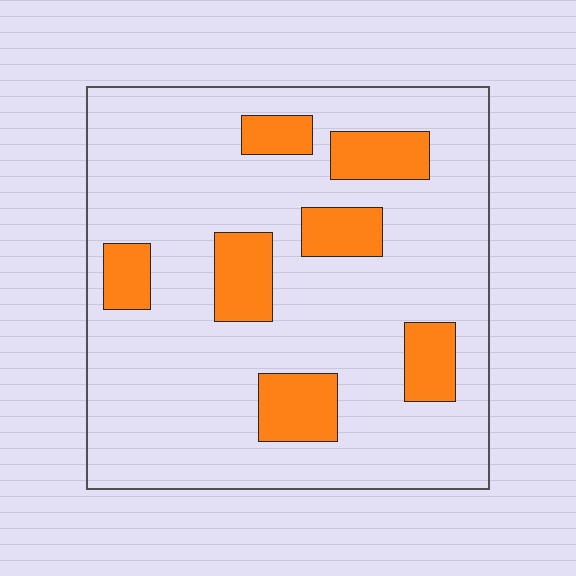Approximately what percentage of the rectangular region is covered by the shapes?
Approximately 20%.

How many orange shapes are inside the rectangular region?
7.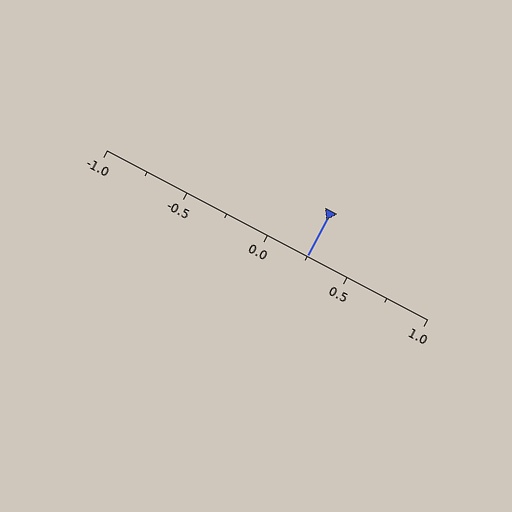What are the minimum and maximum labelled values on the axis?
The axis runs from -1.0 to 1.0.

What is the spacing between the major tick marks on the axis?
The major ticks are spaced 0.5 apart.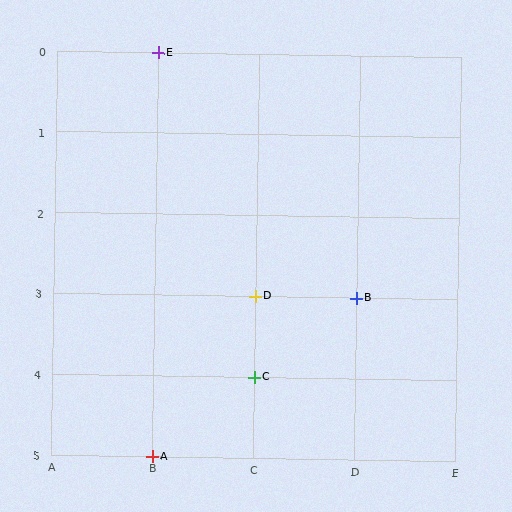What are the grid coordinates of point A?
Point A is at grid coordinates (B, 5).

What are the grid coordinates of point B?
Point B is at grid coordinates (D, 3).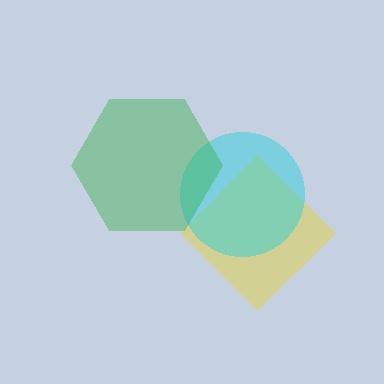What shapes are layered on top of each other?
The layered shapes are: a yellow diamond, a cyan circle, a green hexagon.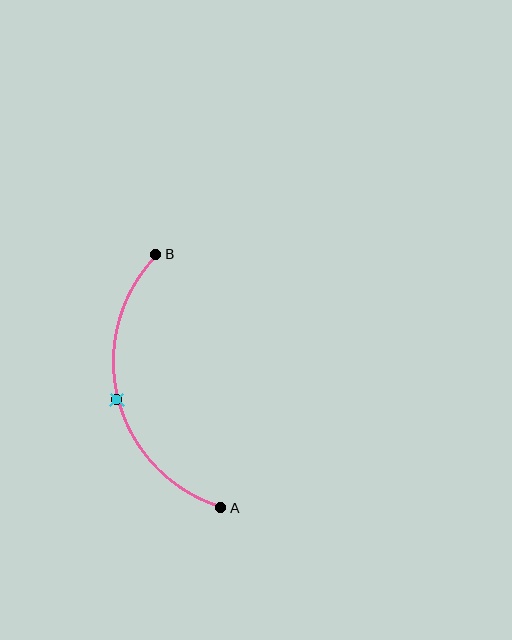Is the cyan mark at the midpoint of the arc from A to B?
Yes. The cyan mark lies on the arc at equal arc-length from both A and B — it is the arc midpoint.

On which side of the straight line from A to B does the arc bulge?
The arc bulges to the left of the straight line connecting A and B.